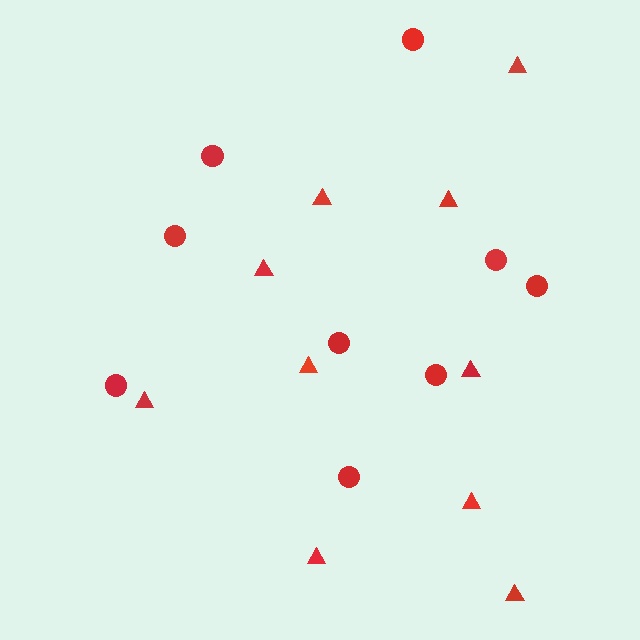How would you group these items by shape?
There are 2 groups: one group of circles (9) and one group of triangles (10).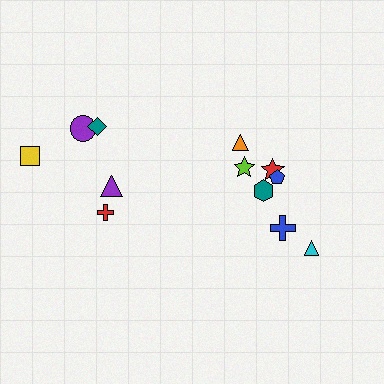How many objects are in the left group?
There are 5 objects.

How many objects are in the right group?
There are 7 objects.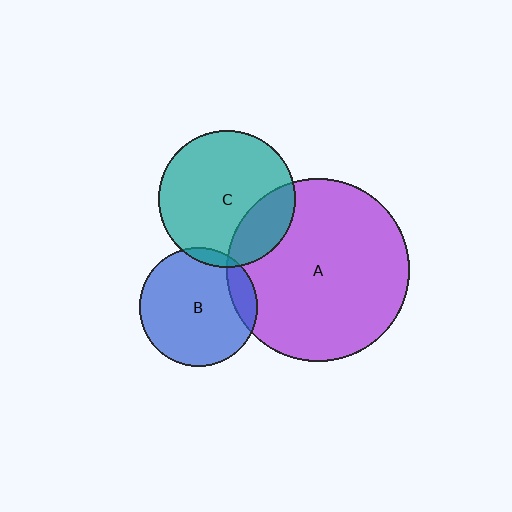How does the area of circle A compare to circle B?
Approximately 2.4 times.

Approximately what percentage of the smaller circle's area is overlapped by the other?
Approximately 10%.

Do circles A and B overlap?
Yes.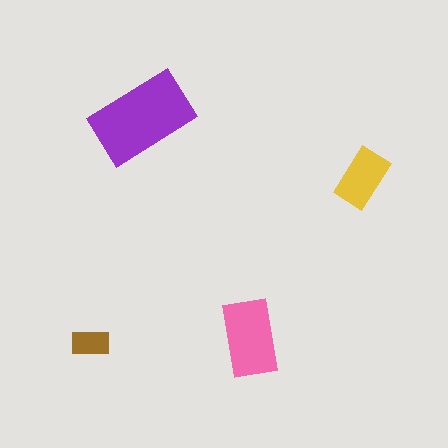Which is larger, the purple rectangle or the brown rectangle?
The purple one.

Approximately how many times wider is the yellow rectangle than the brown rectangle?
About 1.5 times wider.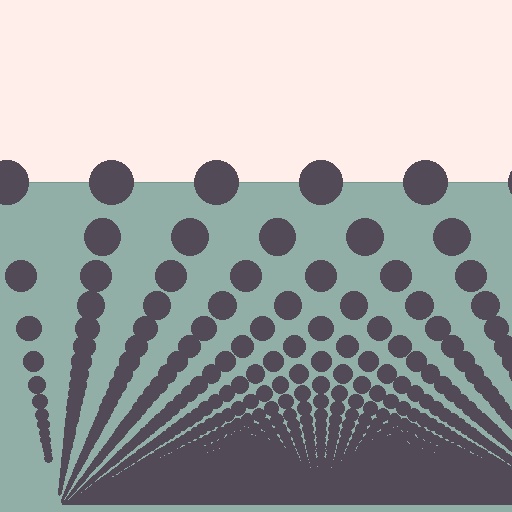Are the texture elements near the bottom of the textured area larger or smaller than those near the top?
Smaller. The gradient is inverted — elements near the bottom are smaller and denser.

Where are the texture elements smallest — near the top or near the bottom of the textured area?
Near the bottom.